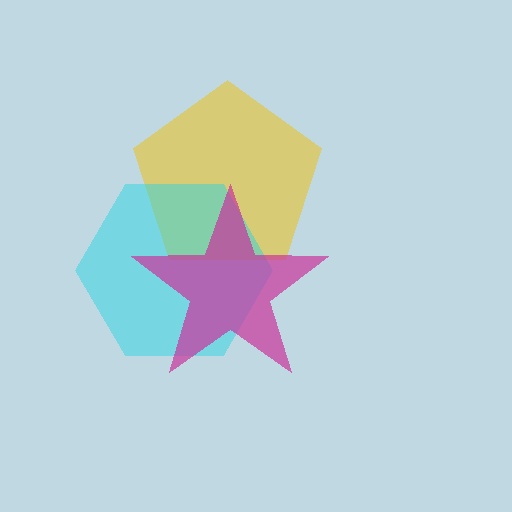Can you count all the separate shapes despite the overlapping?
Yes, there are 3 separate shapes.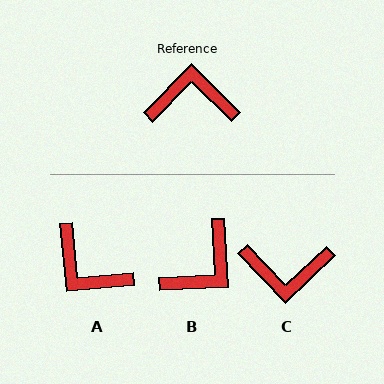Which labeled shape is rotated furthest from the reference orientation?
C, about 178 degrees away.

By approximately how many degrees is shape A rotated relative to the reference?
Approximately 140 degrees counter-clockwise.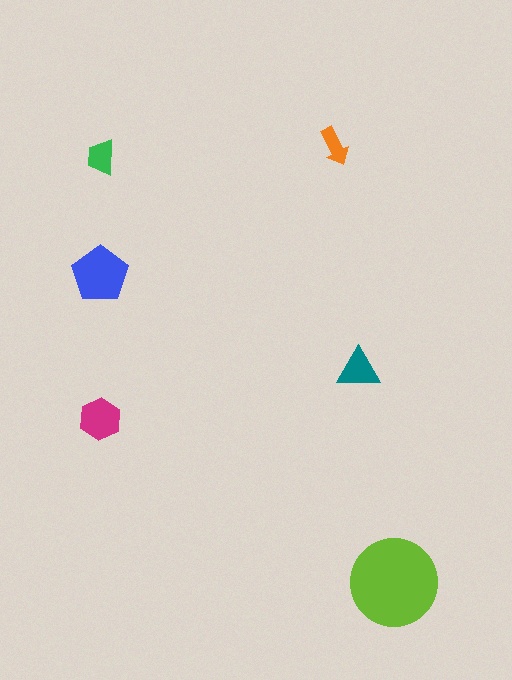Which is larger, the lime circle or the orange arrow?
The lime circle.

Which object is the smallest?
The orange arrow.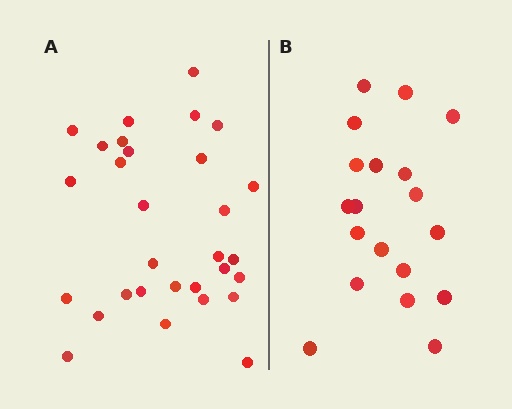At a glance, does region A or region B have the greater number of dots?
Region A (the left region) has more dots.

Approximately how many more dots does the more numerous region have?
Region A has roughly 12 or so more dots than region B.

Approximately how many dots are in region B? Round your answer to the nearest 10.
About 20 dots. (The exact count is 19, which rounds to 20.)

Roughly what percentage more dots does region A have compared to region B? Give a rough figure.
About 60% more.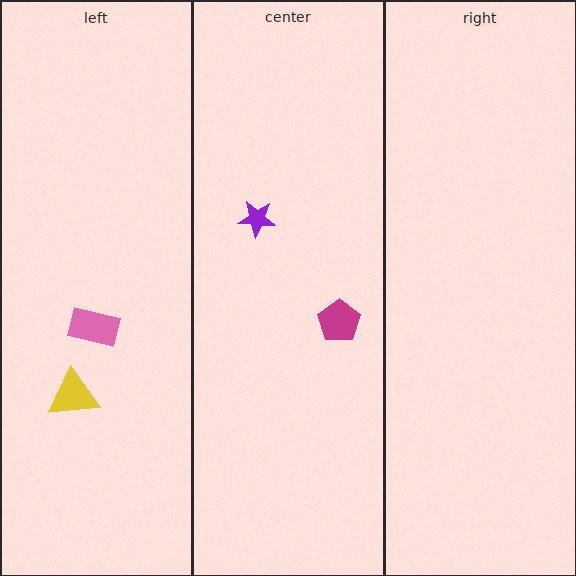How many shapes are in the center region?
2.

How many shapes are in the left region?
2.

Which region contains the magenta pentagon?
The center region.